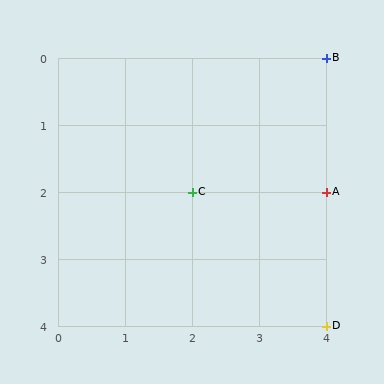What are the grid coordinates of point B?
Point B is at grid coordinates (4, 0).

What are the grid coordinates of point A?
Point A is at grid coordinates (4, 2).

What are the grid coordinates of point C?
Point C is at grid coordinates (2, 2).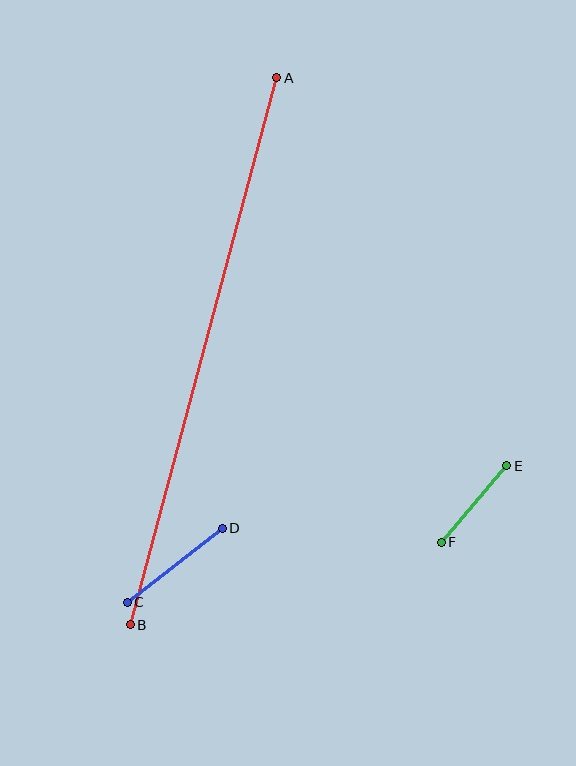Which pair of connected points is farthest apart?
Points A and B are farthest apart.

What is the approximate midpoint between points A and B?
The midpoint is at approximately (203, 351) pixels.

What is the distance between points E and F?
The distance is approximately 101 pixels.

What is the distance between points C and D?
The distance is approximately 121 pixels.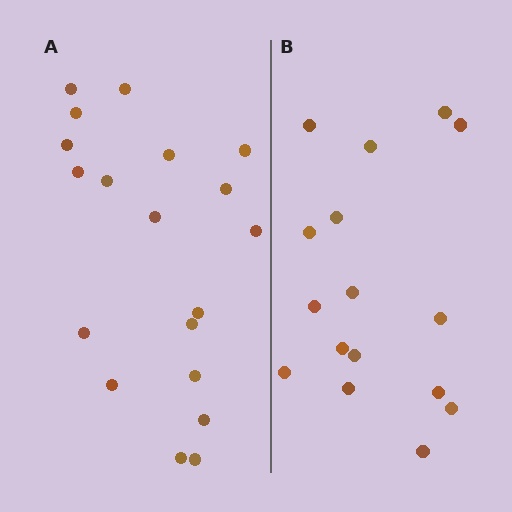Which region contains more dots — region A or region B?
Region A (the left region) has more dots.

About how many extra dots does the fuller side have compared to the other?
Region A has just a few more — roughly 2 or 3 more dots than region B.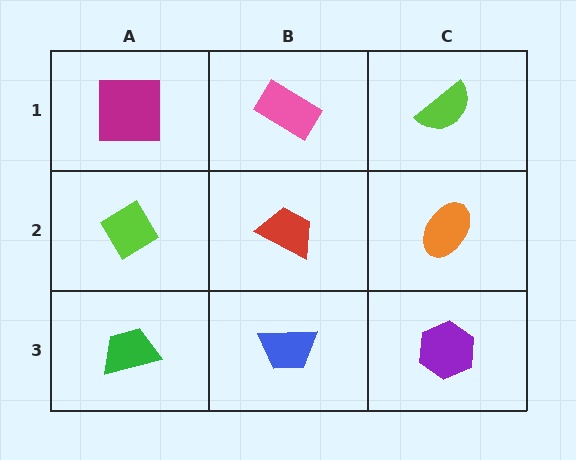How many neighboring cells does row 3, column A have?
2.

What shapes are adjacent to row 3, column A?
A lime diamond (row 2, column A), a blue trapezoid (row 3, column B).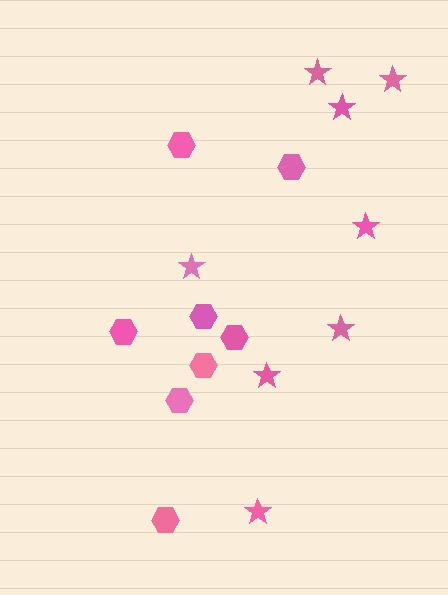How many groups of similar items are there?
There are 2 groups: one group of stars (8) and one group of hexagons (8).